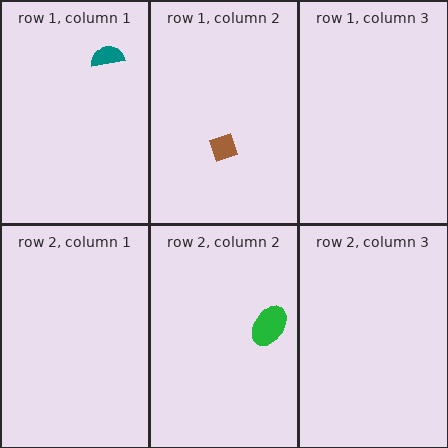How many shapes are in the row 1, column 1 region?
1.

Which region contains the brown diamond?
The row 1, column 2 region.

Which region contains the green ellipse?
The row 2, column 2 region.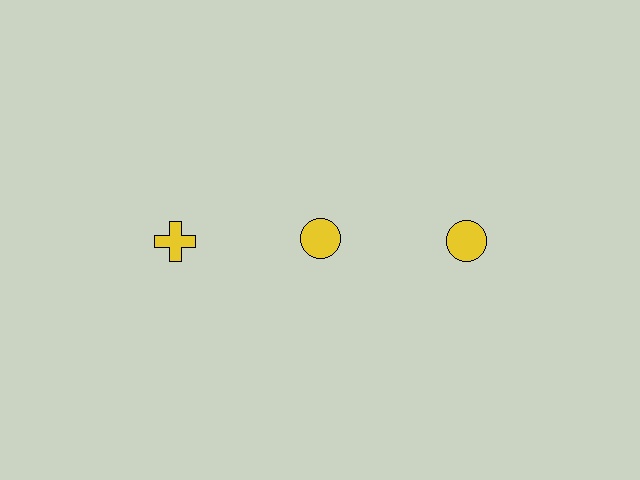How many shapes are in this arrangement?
There are 3 shapes arranged in a grid pattern.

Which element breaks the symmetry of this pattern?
The yellow cross in the top row, leftmost column breaks the symmetry. All other shapes are yellow circles.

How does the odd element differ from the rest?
It has a different shape: cross instead of circle.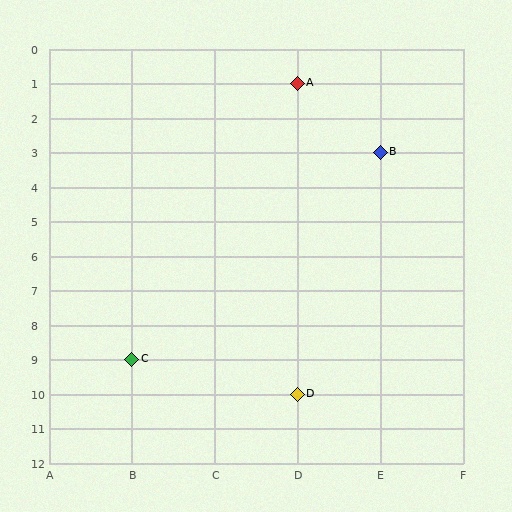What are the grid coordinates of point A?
Point A is at grid coordinates (D, 1).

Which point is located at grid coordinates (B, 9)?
Point C is at (B, 9).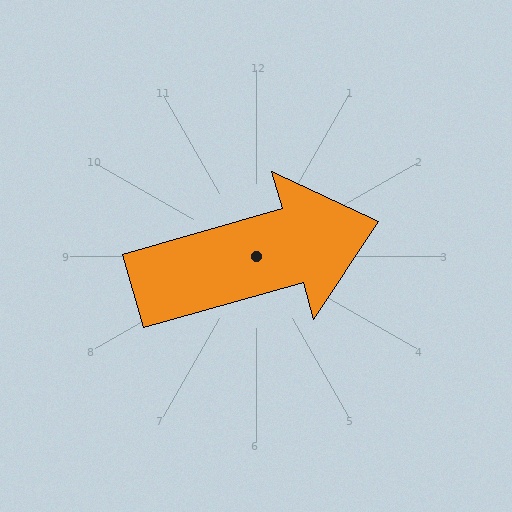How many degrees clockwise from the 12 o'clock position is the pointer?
Approximately 74 degrees.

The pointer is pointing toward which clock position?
Roughly 2 o'clock.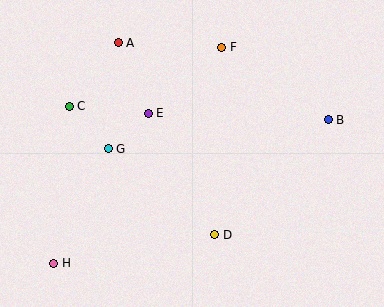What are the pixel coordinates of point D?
Point D is at (215, 235).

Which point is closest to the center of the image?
Point E at (148, 113) is closest to the center.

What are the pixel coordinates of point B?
Point B is at (328, 120).